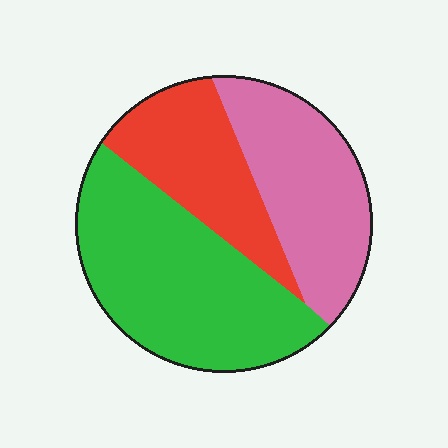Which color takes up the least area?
Red, at roughly 25%.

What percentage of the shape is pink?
Pink takes up about one third (1/3) of the shape.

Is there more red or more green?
Green.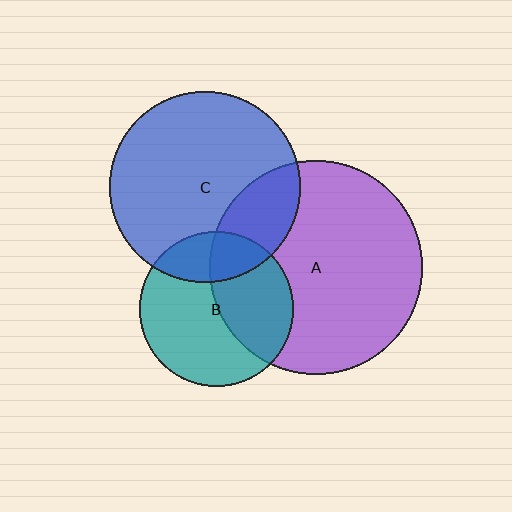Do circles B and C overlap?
Yes.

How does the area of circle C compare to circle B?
Approximately 1.5 times.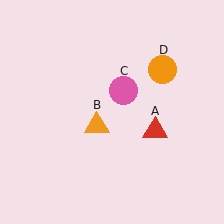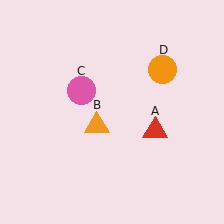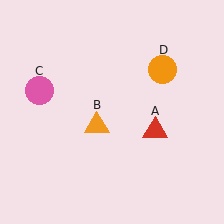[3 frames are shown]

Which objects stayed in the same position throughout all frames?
Red triangle (object A) and orange triangle (object B) and orange circle (object D) remained stationary.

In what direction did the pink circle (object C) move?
The pink circle (object C) moved left.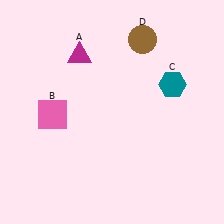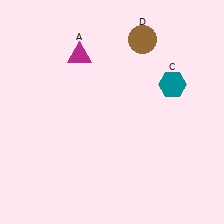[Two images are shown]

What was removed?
The pink square (B) was removed in Image 2.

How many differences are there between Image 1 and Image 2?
There is 1 difference between the two images.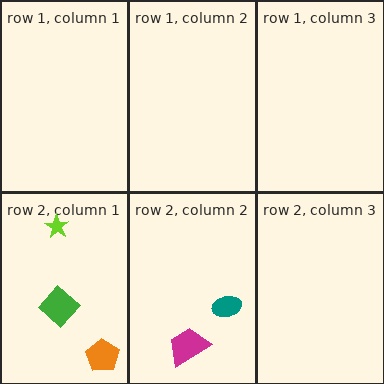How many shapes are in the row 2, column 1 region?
3.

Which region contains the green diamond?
The row 2, column 1 region.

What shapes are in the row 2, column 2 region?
The magenta trapezoid, the teal ellipse.